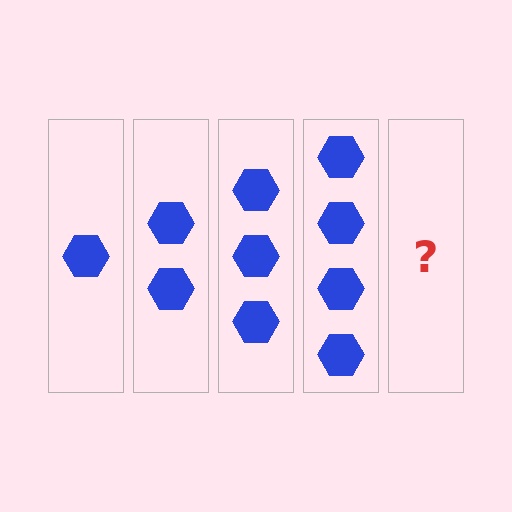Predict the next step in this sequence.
The next step is 5 hexagons.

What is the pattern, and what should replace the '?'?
The pattern is that each step adds one more hexagon. The '?' should be 5 hexagons.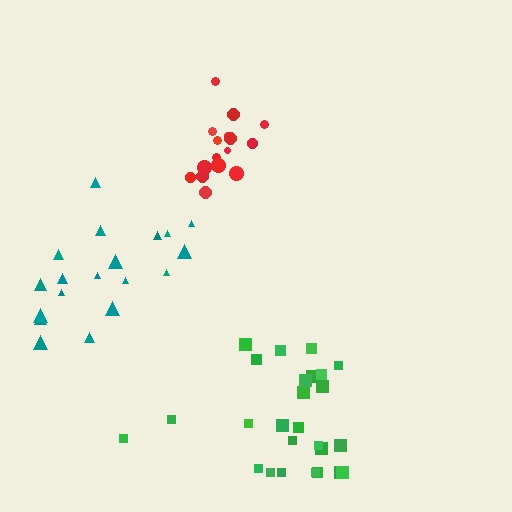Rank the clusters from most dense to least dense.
red, green, teal.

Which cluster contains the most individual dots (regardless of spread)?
Green (26).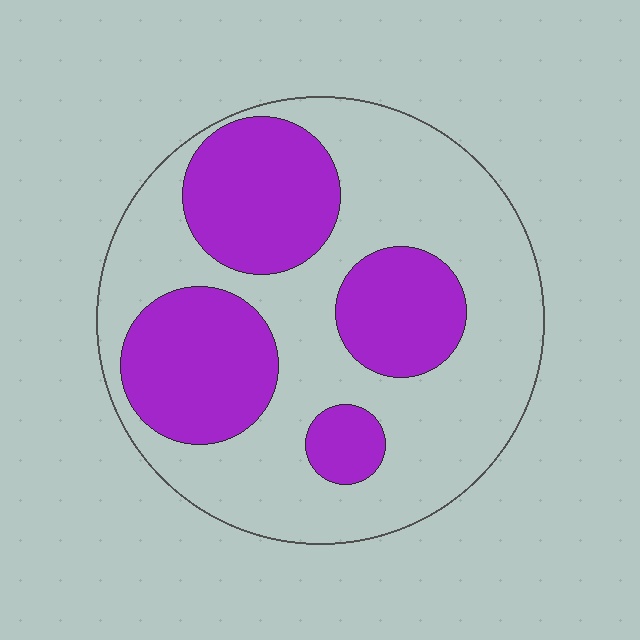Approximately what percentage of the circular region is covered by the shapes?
Approximately 35%.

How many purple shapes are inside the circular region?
4.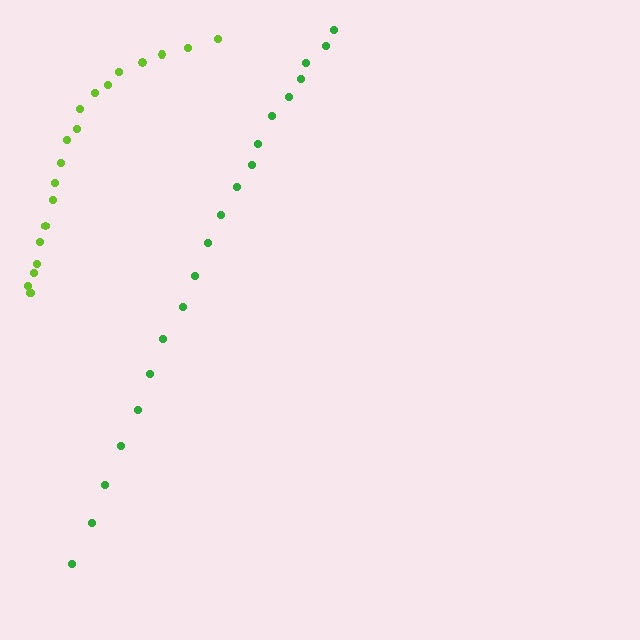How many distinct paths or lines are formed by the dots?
There are 2 distinct paths.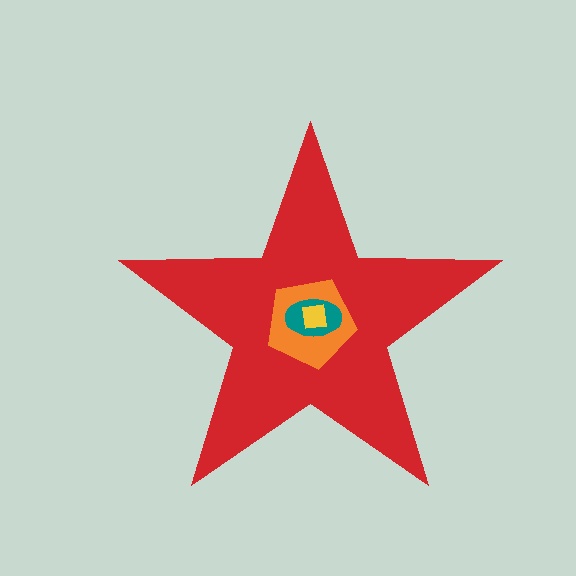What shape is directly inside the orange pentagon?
The teal ellipse.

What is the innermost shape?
The yellow square.